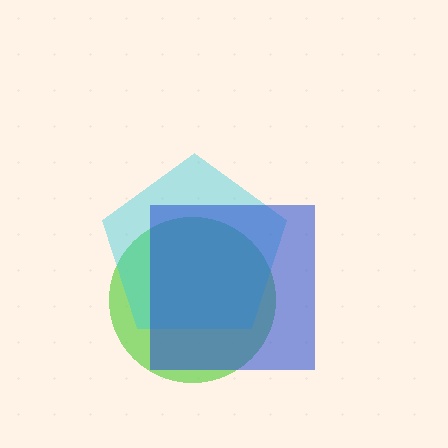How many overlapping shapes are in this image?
There are 3 overlapping shapes in the image.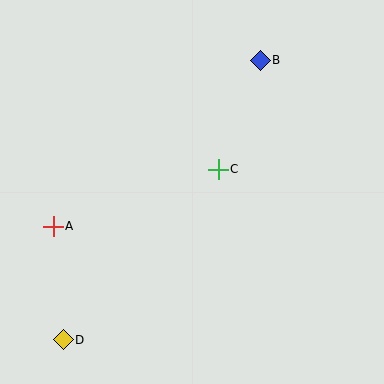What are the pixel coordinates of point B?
Point B is at (260, 60).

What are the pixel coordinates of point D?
Point D is at (63, 340).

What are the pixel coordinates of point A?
Point A is at (53, 226).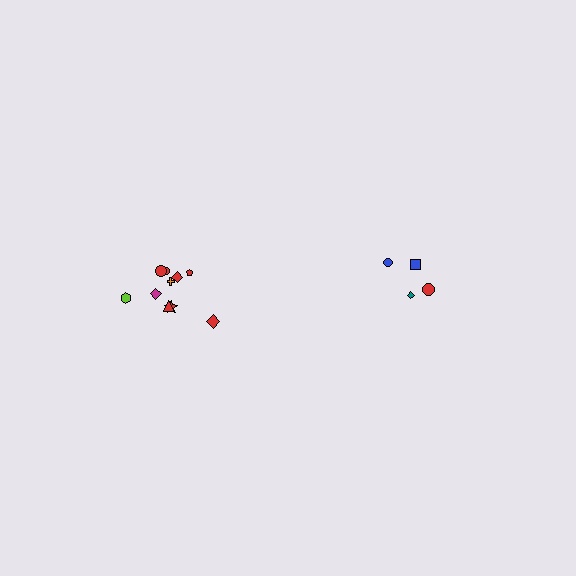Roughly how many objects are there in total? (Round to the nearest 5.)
Roughly 15 objects in total.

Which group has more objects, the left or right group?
The left group.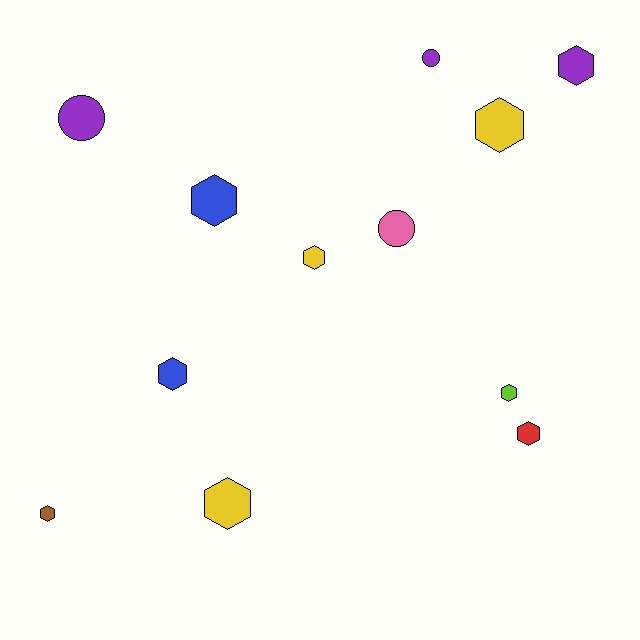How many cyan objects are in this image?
There are no cyan objects.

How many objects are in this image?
There are 12 objects.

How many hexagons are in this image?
There are 9 hexagons.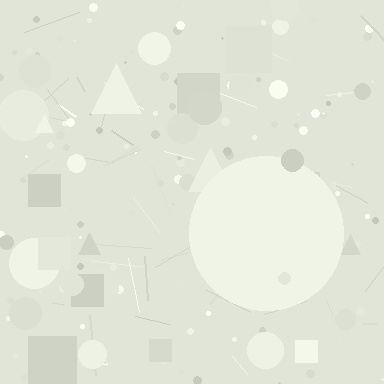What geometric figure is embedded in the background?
A circle is embedded in the background.